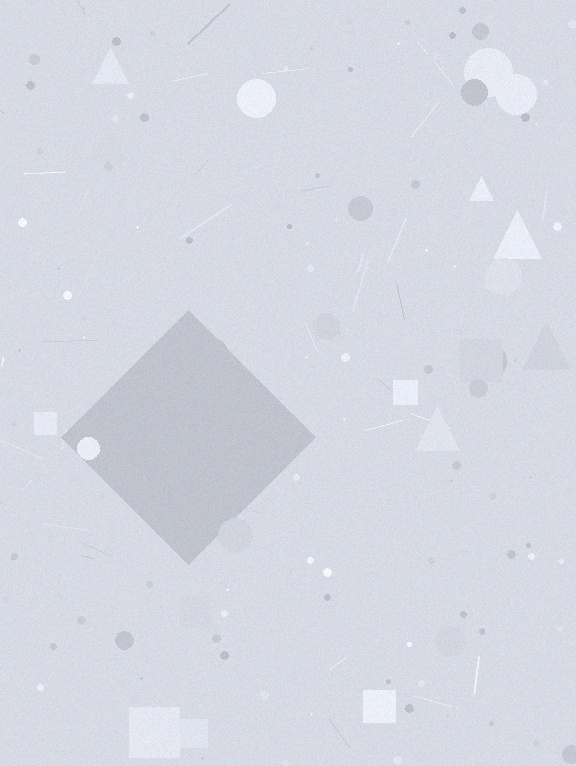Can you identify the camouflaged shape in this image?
The camouflaged shape is a diamond.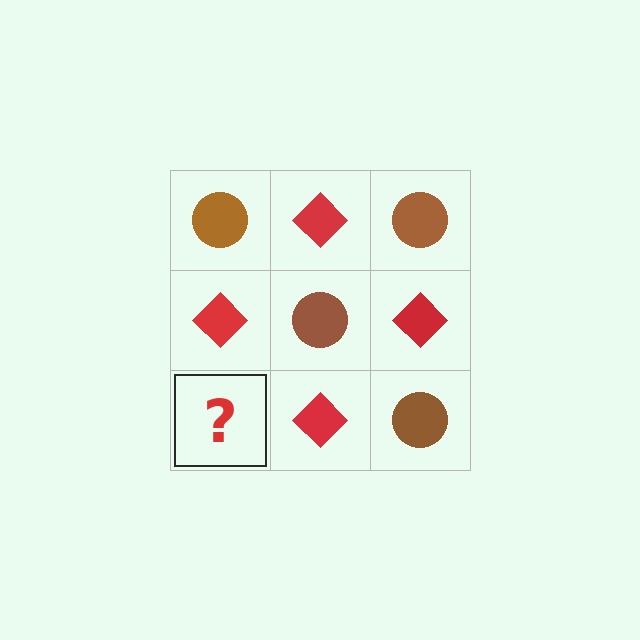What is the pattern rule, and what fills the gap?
The rule is that it alternates brown circle and red diamond in a checkerboard pattern. The gap should be filled with a brown circle.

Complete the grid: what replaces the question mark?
The question mark should be replaced with a brown circle.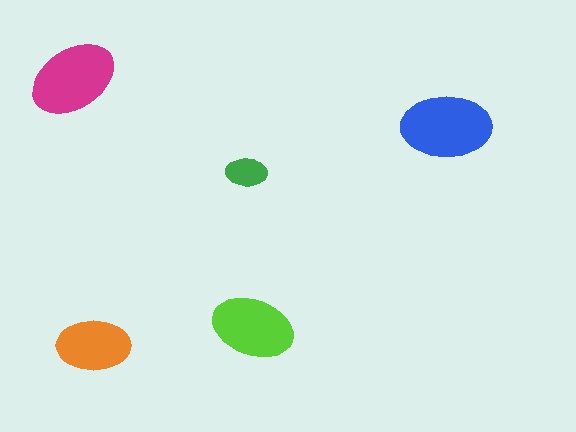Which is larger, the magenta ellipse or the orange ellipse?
The magenta one.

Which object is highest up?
The magenta ellipse is topmost.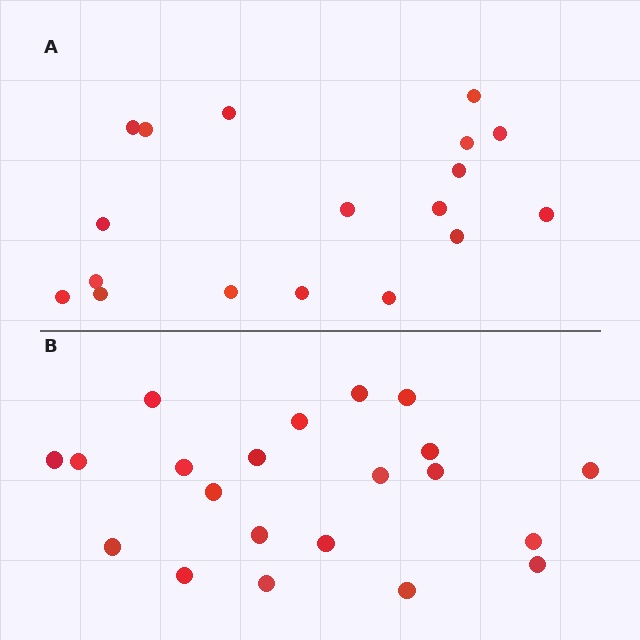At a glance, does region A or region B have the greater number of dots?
Region B (the bottom region) has more dots.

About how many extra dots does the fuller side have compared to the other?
Region B has just a few more — roughly 2 or 3 more dots than region A.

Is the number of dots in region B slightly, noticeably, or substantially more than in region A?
Region B has only slightly more — the two regions are fairly close. The ratio is roughly 1.2 to 1.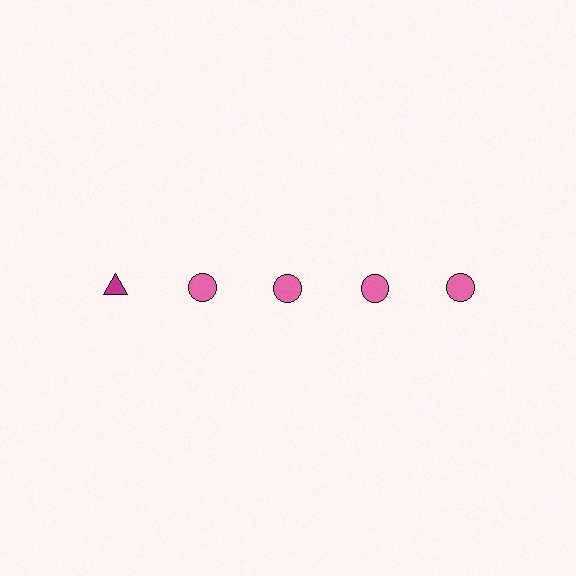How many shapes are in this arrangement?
There are 5 shapes arranged in a grid pattern.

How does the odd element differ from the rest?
It differs in both color (magenta instead of pink) and shape (triangle instead of circle).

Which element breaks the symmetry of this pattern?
The magenta triangle in the top row, leftmost column breaks the symmetry. All other shapes are pink circles.